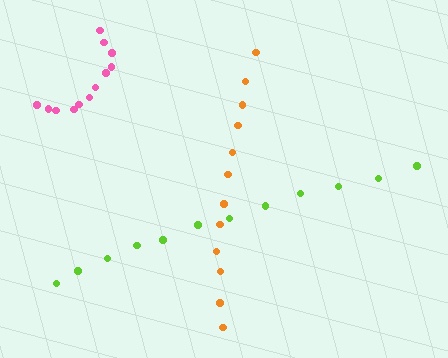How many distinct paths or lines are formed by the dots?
There are 3 distinct paths.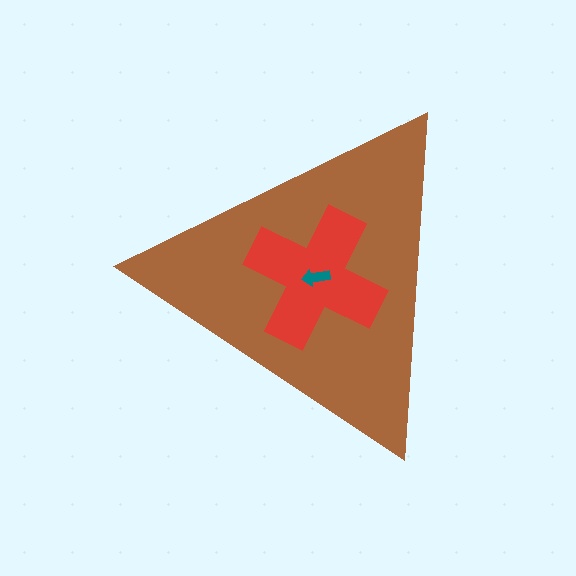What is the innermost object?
The teal arrow.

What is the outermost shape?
The brown triangle.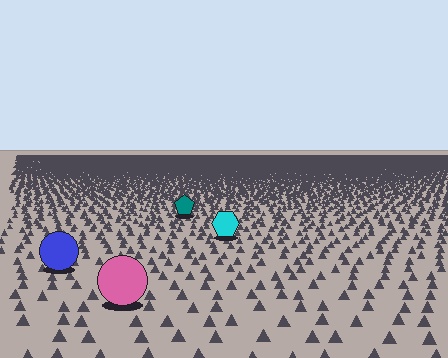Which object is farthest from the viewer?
The teal pentagon is farthest from the viewer. It appears smaller and the ground texture around it is denser.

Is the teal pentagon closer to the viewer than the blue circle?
No. The blue circle is closer — you can tell from the texture gradient: the ground texture is coarser near it.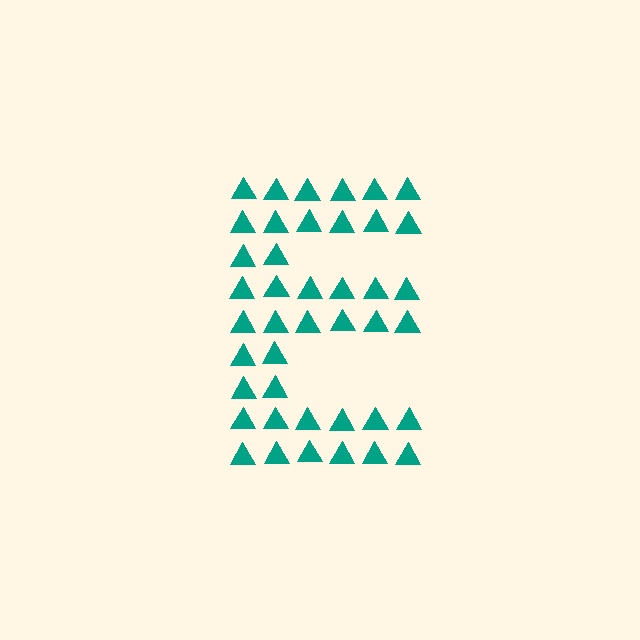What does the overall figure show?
The overall figure shows the letter E.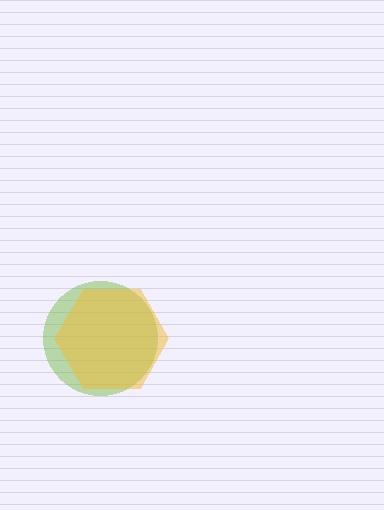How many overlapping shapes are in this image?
There are 2 overlapping shapes in the image.